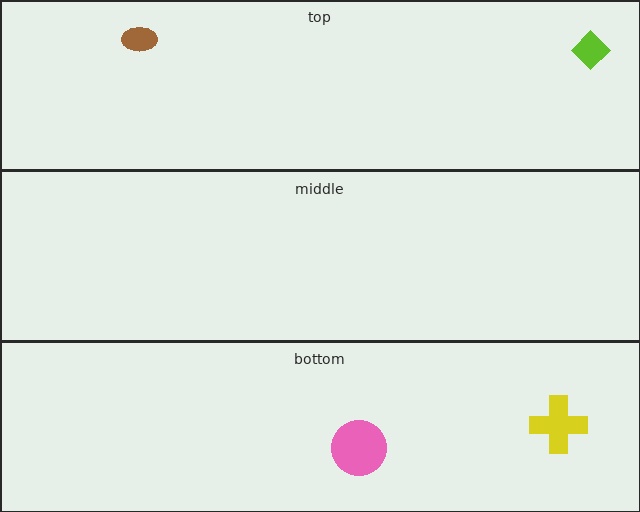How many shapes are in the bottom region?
2.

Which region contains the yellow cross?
The bottom region.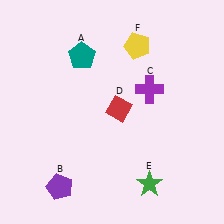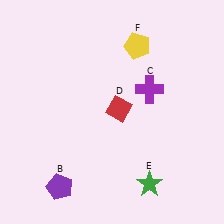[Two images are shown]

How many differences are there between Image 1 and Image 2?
There is 1 difference between the two images.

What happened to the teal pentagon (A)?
The teal pentagon (A) was removed in Image 2. It was in the top-left area of Image 1.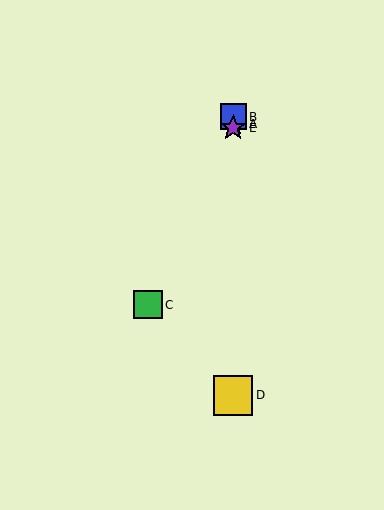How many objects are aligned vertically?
4 objects (A, B, D, E) are aligned vertically.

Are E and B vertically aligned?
Yes, both are at x≈233.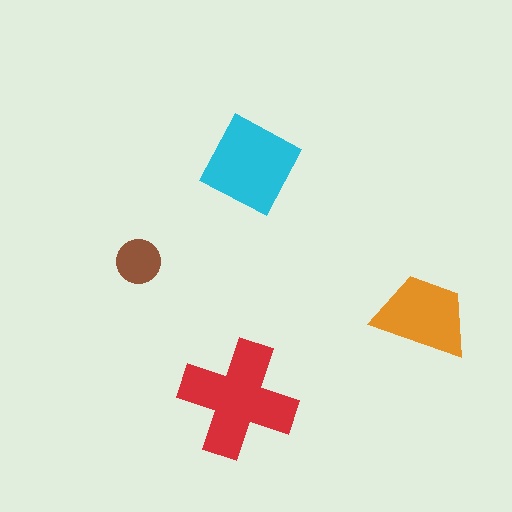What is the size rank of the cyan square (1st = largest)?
2nd.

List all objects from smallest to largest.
The brown circle, the orange trapezoid, the cyan square, the red cross.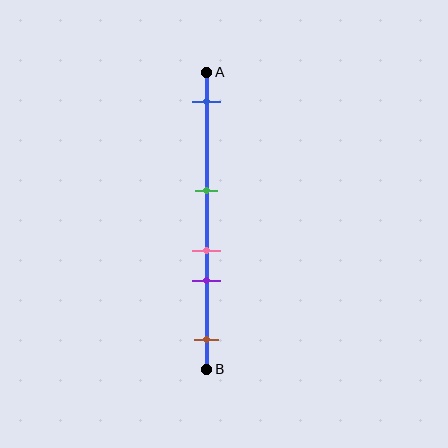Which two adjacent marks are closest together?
The pink and purple marks are the closest adjacent pair.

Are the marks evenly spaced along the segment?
No, the marks are not evenly spaced.